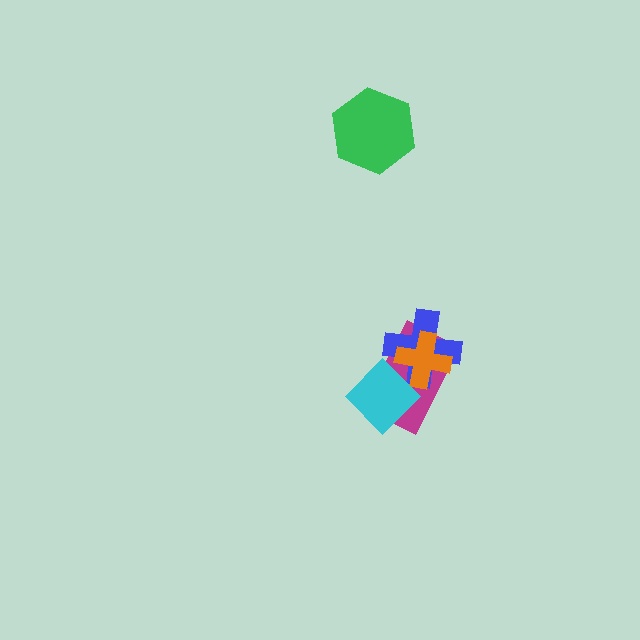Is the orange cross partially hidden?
Yes, it is partially covered by another shape.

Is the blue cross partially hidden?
Yes, it is partially covered by another shape.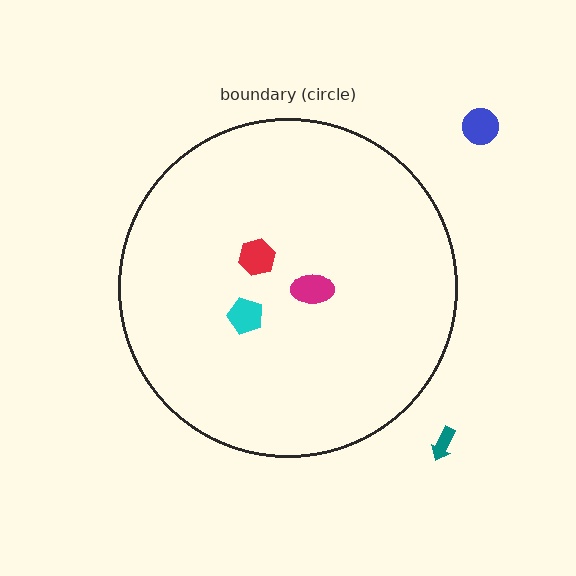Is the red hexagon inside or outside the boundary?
Inside.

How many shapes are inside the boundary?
3 inside, 2 outside.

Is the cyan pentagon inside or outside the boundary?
Inside.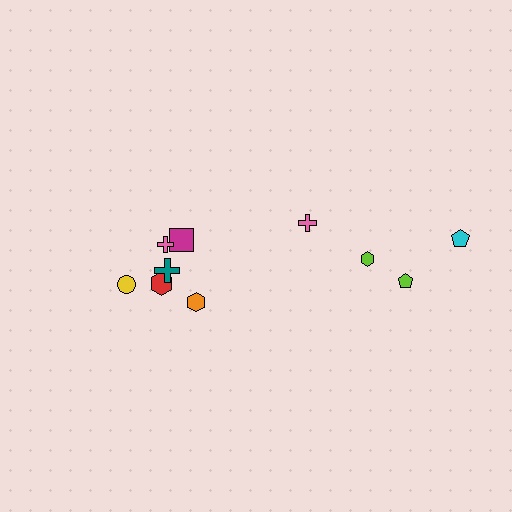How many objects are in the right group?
There are 4 objects.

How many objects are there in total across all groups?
There are 10 objects.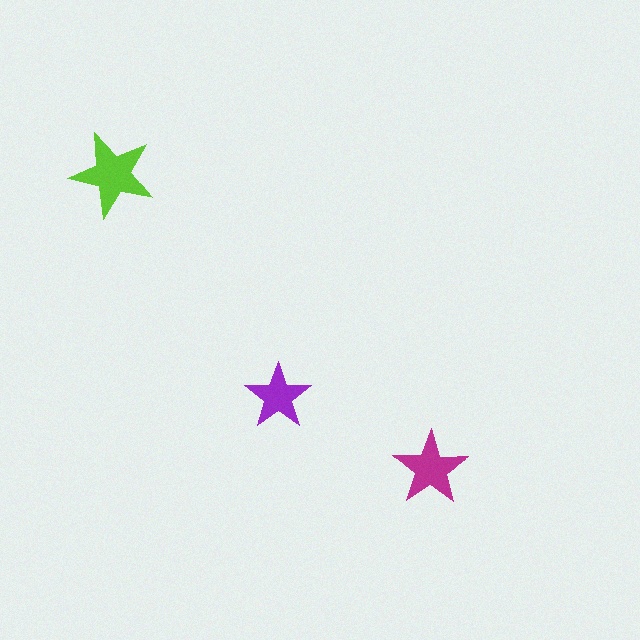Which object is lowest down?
The magenta star is bottommost.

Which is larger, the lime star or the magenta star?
The lime one.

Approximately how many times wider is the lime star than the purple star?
About 1.5 times wider.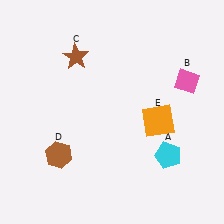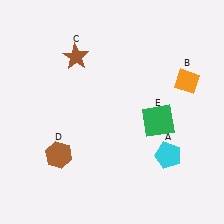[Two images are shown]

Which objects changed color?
B changed from pink to orange. E changed from orange to green.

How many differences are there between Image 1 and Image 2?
There are 2 differences between the two images.